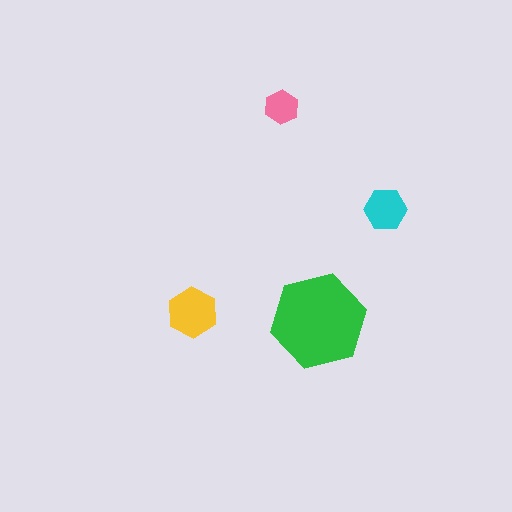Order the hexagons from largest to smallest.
the green one, the yellow one, the cyan one, the pink one.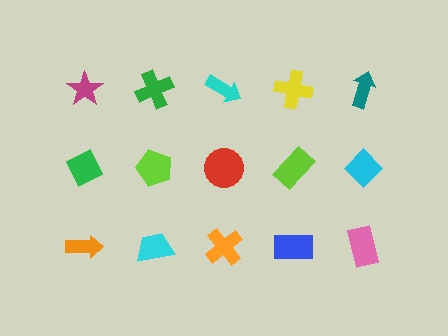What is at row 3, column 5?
A pink rectangle.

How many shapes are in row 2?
5 shapes.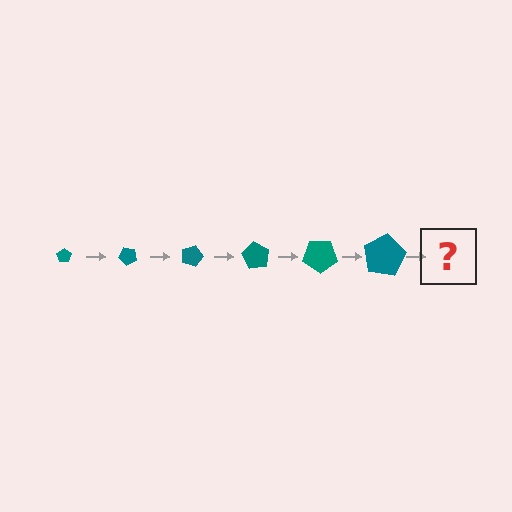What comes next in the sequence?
The next element should be a pentagon, larger than the previous one and rotated 270 degrees from the start.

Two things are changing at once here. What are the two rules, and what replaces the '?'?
The two rules are that the pentagon grows larger each step and it rotates 45 degrees each step. The '?' should be a pentagon, larger than the previous one and rotated 270 degrees from the start.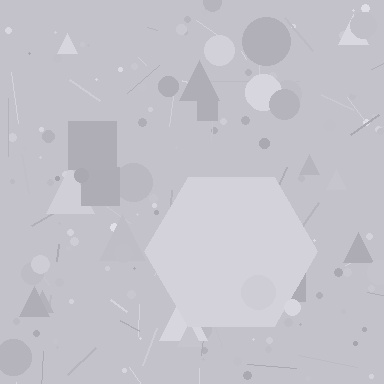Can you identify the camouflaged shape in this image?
The camouflaged shape is a hexagon.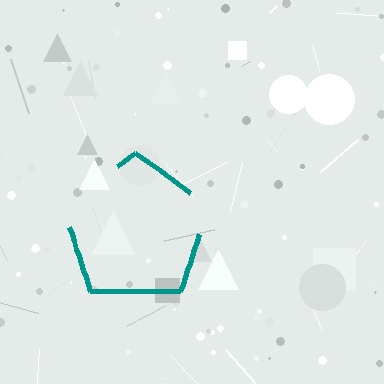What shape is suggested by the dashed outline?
The dashed outline suggests a pentagon.